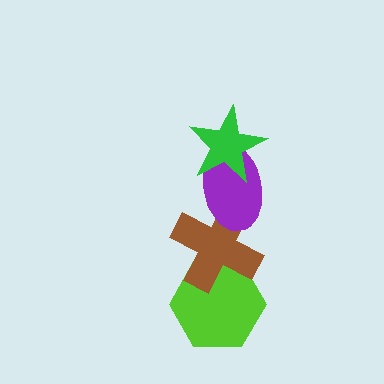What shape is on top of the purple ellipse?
The green star is on top of the purple ellipse.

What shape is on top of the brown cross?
The purple ellipse is on top of the brown cross.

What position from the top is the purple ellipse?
The purple ellipse is 2nd from the top.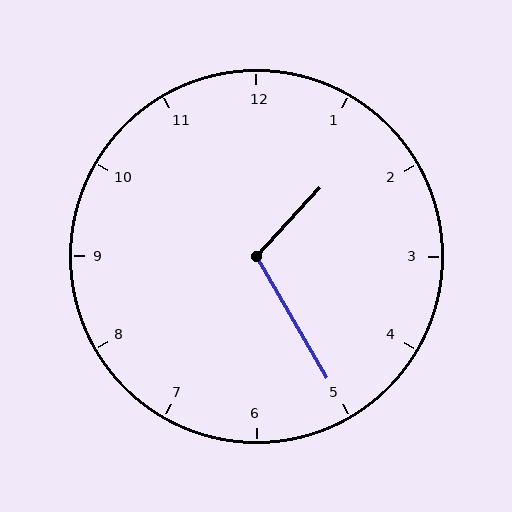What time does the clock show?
1:25.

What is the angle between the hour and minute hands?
Approximately 108 degrees.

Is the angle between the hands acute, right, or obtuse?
It is obtuse.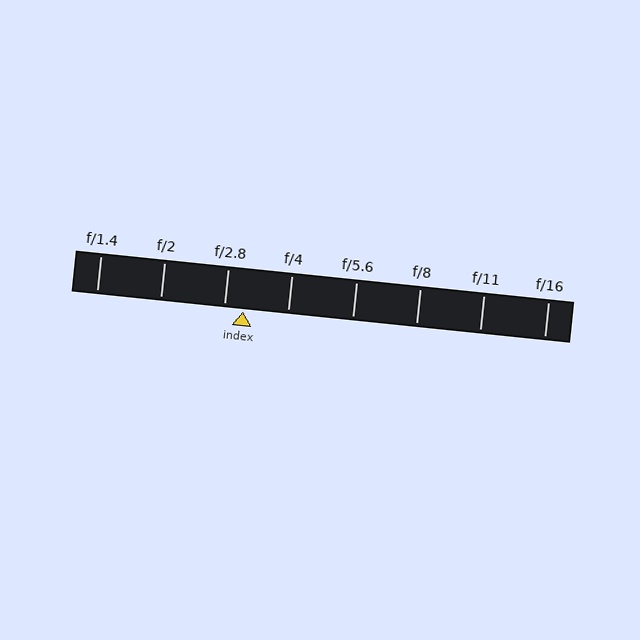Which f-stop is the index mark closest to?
The index mark is closest to f/2.8.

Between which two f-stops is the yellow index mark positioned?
The index mark is between f/2.8 and f/4.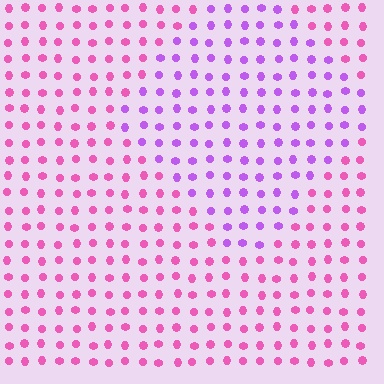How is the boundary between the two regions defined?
The boundary is defined purely by a slight shift in hue (about 41 degrees). Spacing, size, and orientation are identical on both sides.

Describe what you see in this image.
The image is filled with small pink elements in a uniform arrangement. A diamond-shaped region is visible where the elements are tinted to a slightly different hue, forming a subtle color boundary.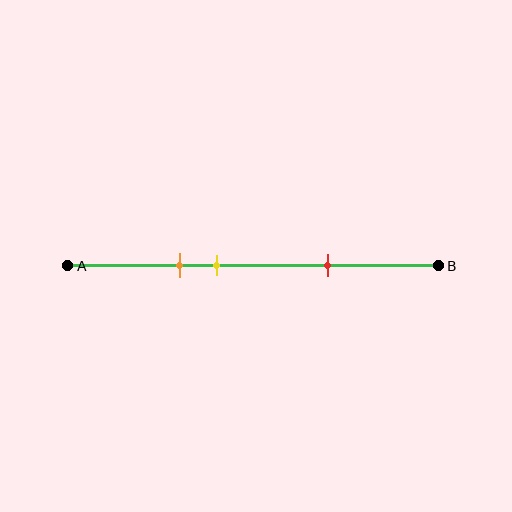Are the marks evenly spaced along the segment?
No, the marks are not evenly spaced.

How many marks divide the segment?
There are 3 marks dividing the segment.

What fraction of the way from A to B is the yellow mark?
The yellow mark is approximately 40% (0.4) of the way from A to B.